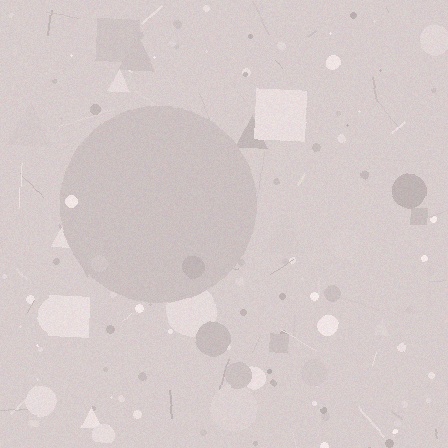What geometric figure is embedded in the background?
A circle is embedded in the background.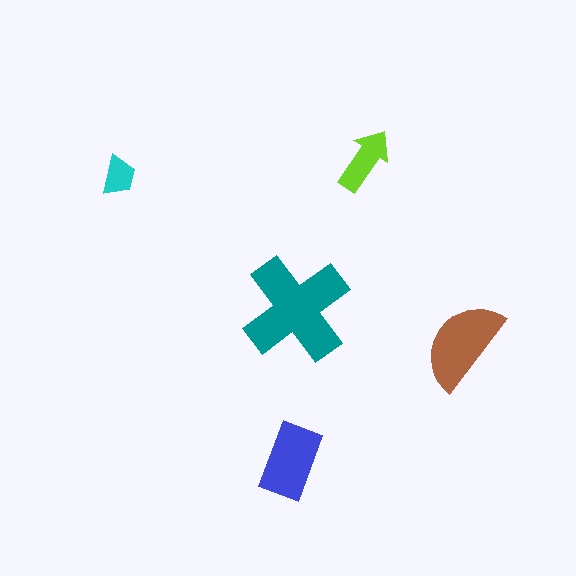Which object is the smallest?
The cyan trapezoid.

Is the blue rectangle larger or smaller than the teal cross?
Smaller.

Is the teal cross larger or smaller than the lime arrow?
Larger.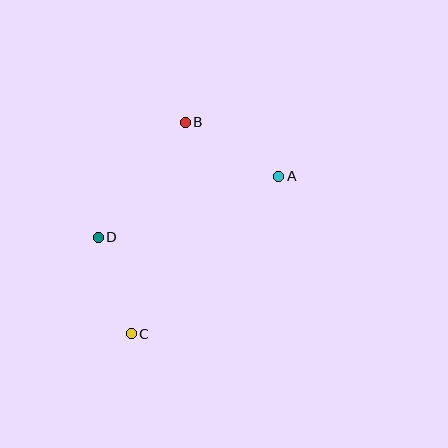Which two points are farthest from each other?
Points B and C are farthest from each other.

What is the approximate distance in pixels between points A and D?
The distance between A and D is approximately 191 pixels.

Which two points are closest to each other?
Points C and D are closest to each other.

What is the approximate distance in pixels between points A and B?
The distance between A and B is approximately 108 pixels.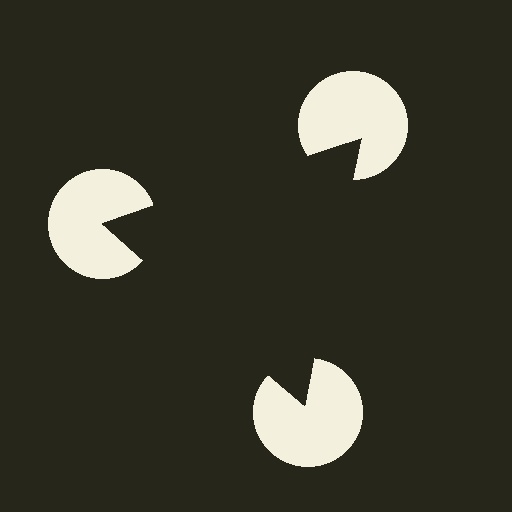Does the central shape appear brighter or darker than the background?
It typically appears slightly darker than the background, even though no actual brightness change is drawn.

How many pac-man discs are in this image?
There are 3 — one at each vertex of the illusory triangle.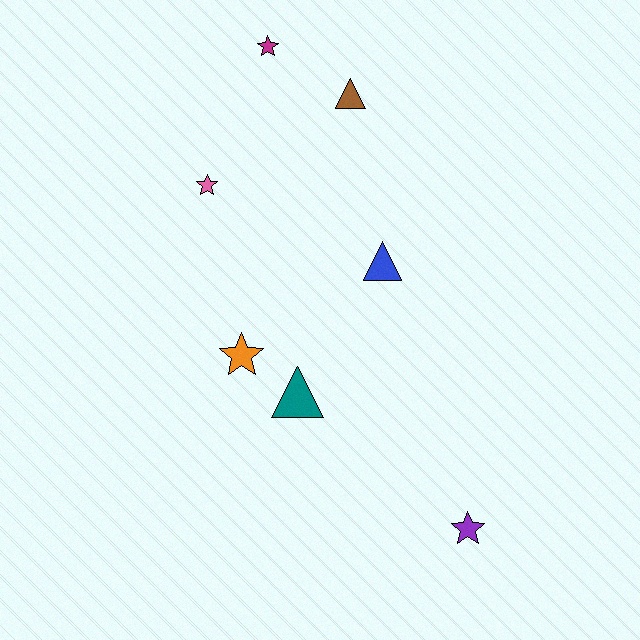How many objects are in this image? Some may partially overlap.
There are 7 objects.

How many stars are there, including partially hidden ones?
There are 4 stars.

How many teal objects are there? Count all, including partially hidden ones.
There is 1 teal object.